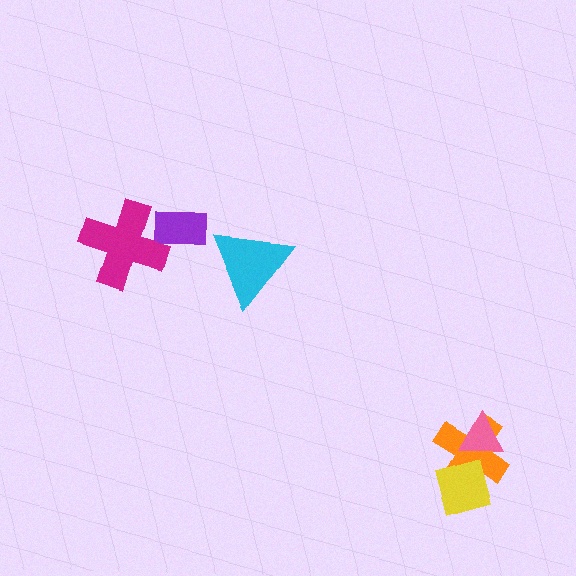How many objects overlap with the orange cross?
2 objects overlap with the orange cross.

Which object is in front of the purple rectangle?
The magenta cross is in front of the purple rectangle.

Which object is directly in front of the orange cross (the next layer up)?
The pink triangle is directly in front of the orange cross.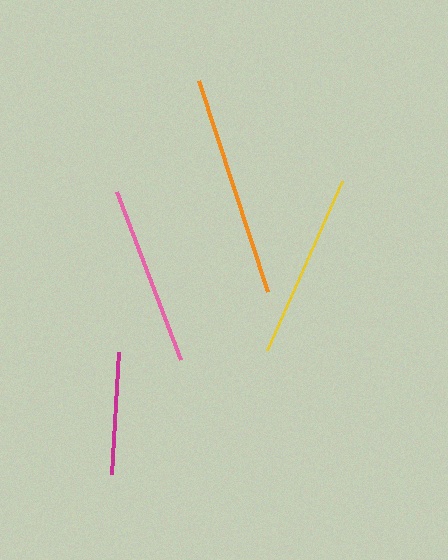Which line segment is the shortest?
The magenta line is the shortest at approximately 123 pixels.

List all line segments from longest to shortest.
From longest to shortest: orange, yellow, pink, magenta.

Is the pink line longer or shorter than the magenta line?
The pink line is longer than the magenta line.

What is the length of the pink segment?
The pink segment is approximately 179 pixels long.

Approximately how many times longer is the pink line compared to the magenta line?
The pink line is approximately 1.5 times the length of the magenta line.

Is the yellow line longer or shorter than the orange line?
The orange line is longer than the yellow line.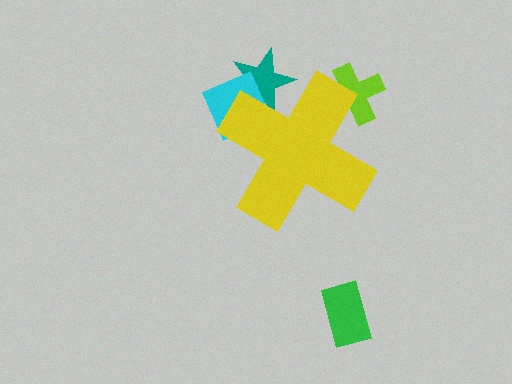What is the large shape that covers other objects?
A yellow cross.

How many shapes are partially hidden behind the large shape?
3 shapes are partially hidden.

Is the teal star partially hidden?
Yes, the teal star is partially hidden behind the yellow cross.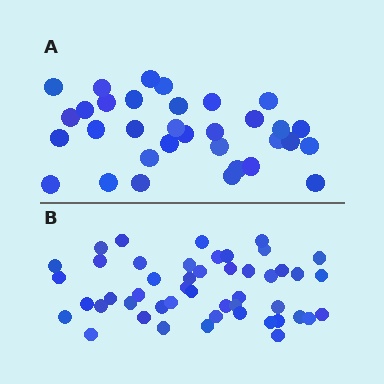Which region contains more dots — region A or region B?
Region B (the bottom region) has more dots.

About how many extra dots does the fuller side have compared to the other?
Region B has approximately 15 more dots than region A.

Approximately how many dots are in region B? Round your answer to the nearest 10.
About 50 dots. (The exact count is 48, which rounds to 50.)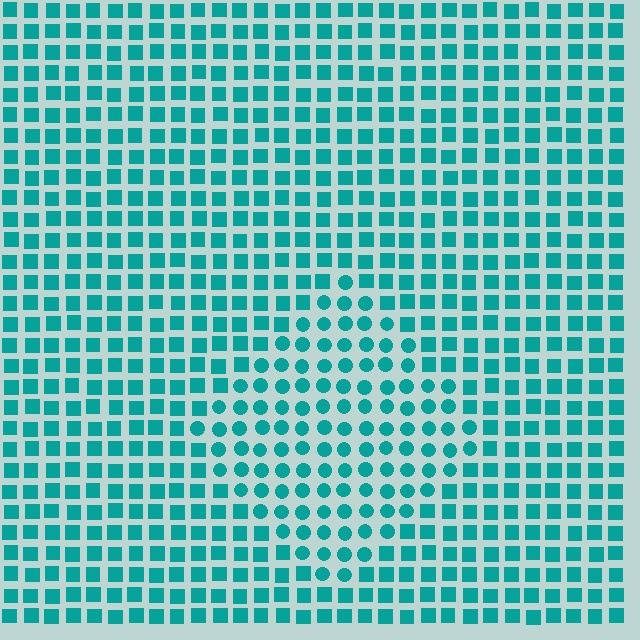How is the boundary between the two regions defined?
The boundary is defined by a change in element shape: circles inside vs. squares outside. All elements share the same color and spacing.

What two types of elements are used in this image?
The image uses circles inside the diamond region and squares outside it.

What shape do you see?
I see a diamond.